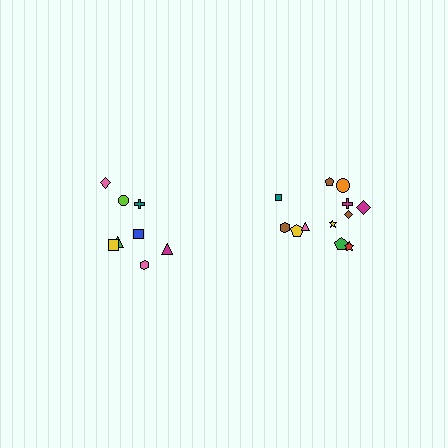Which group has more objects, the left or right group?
The right group.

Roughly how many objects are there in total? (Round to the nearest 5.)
Roughly 20 objects in total.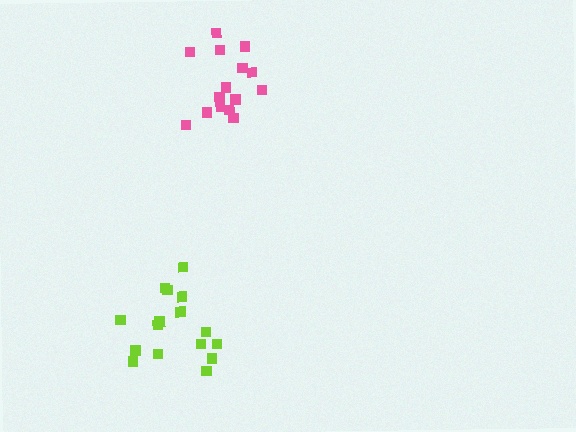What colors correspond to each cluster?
The clusters are colored: pink, lime.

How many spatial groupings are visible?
There are 2 spatial groupings.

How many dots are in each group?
Group 1: 15 dots, Group 2: 16 dots (31 total).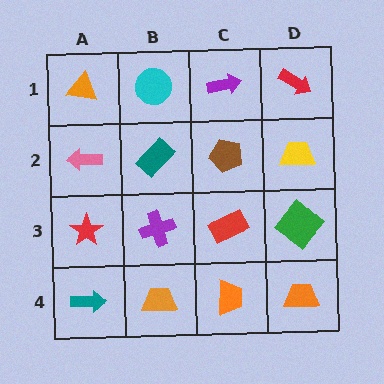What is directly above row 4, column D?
A green diamond.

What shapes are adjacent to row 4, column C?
A red rectangle (row 3, column C), an orange trapezoid (row 4, column B), an orange trapezoid (row 4, column D).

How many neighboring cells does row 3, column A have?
3.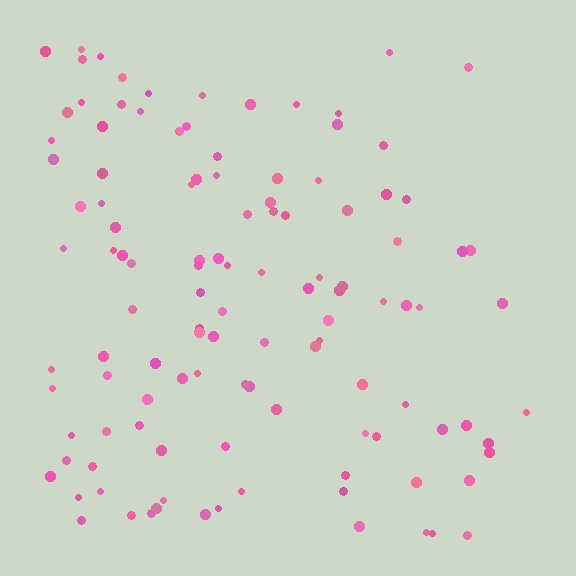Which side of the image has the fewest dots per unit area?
The right.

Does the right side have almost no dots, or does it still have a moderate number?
Still a moderate number, just noticeably fewer than the left.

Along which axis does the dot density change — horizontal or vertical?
Horizontal.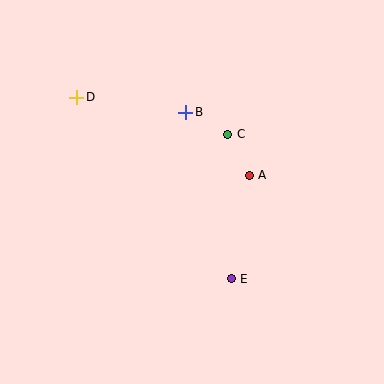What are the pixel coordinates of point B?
Point B is at (186, 112).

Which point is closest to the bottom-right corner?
Point E is closest to the bottom-right corner.